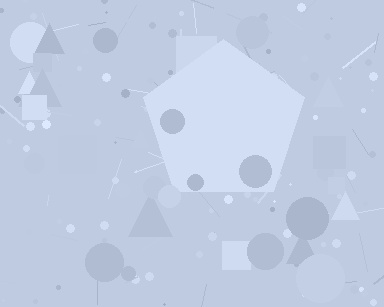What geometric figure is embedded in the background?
A pentagon is embedded in the background.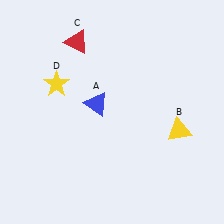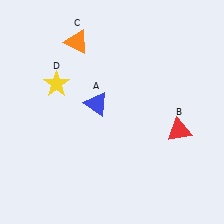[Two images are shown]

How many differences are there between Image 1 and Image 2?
There are 2 differences between the two images.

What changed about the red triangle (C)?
In Image 1, C is red. In Image 2, it changed to orange.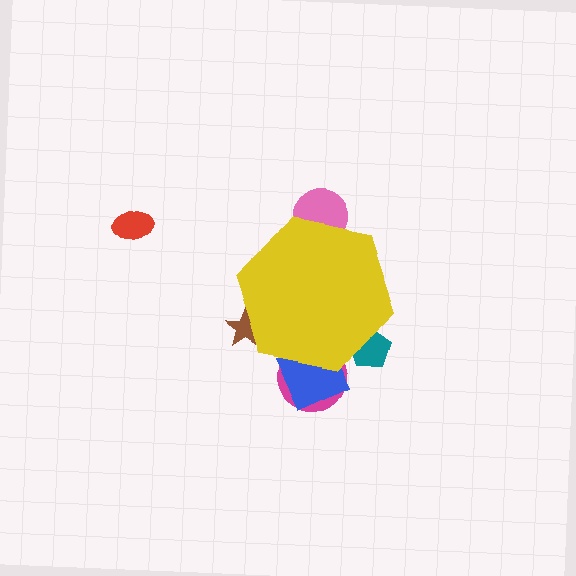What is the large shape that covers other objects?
A yellow hexagon.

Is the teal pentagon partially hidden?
Yes, the teal pentagon is partially hidden behind the yellow hexagon.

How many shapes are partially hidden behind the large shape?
5 shapes are partially hidden.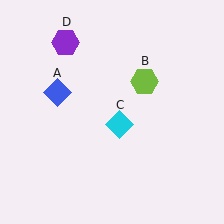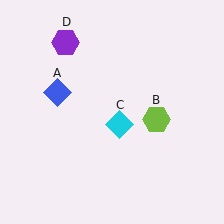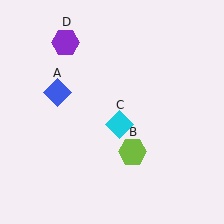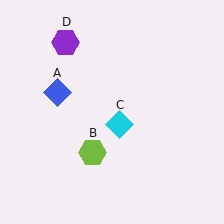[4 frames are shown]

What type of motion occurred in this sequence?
The lime hexagon (object B) rotated clockwise around the center of the scene.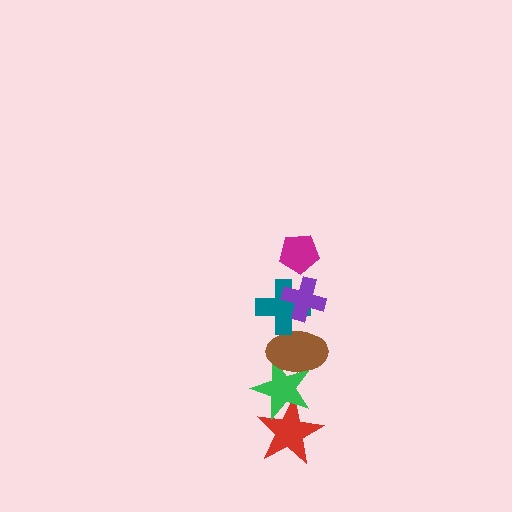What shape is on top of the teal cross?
The purple cross is on top of the teal cross.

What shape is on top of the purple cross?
The magenta pentagon is on top of the purple cross.